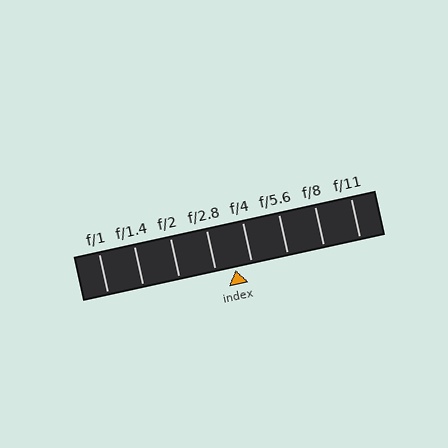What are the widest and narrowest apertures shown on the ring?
The widest aperture shown is f/1 and the narrowest is f/11.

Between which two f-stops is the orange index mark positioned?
The index mark is between f/2.8 and f/4.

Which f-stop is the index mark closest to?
The index mark is closest to f/4.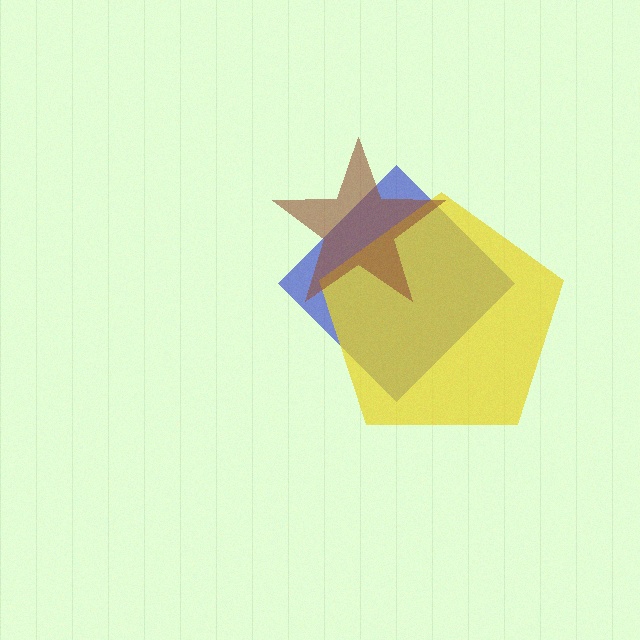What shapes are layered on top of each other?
The layered shapes are: a blue diamond, a yellow pentagon, a brown star.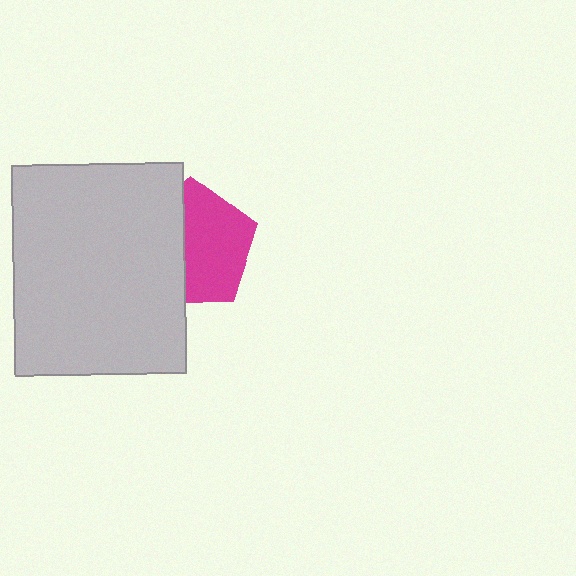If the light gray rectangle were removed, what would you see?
You would see the complete magenta pentagon.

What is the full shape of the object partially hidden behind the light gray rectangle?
The partially hidden object is a magenta pentagon.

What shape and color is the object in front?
The object in front is a light gray rectangle.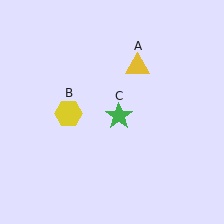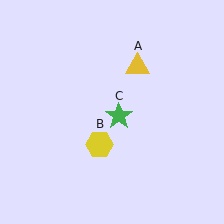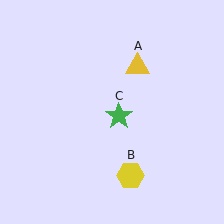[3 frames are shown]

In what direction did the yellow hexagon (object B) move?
The yellow hexagon (object B) moved down and to the right.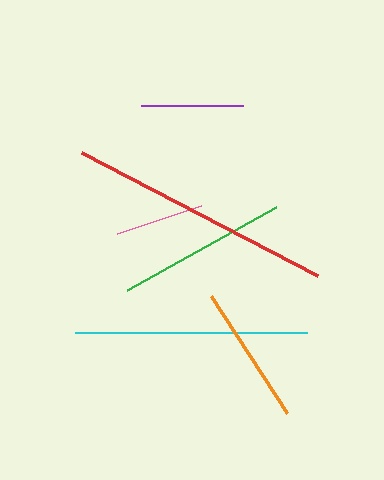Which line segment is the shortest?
The pink line is the shortest at approximately 89 pixels.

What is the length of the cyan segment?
The cyan segment is approximately 232 pixels long.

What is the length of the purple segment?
The purple segment is approximately 103 pixels long.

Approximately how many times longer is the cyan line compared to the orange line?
The cyan line is approximately 1.7 times the length of the orange line.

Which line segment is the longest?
The red line is the longest at approximately 266 pixels.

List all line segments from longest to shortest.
From longest to shortest: red, cyan, green, orange, purple, pink.